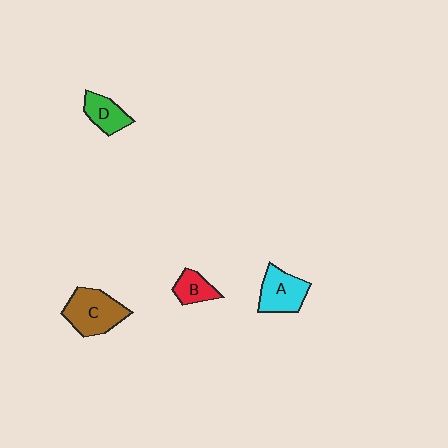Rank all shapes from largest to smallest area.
From largest to smallest: C (brown), A (cyan), D (green), B (red).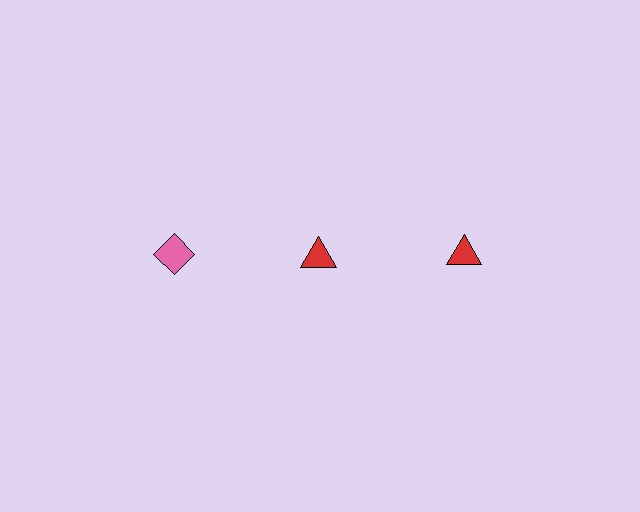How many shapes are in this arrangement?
There are 3 shapes arranged in a grid pattern.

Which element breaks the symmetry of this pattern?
The pink diamond in the top row, leftmost column breaks the symmetry. All other shapes are red triangles.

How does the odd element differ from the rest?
It differs in both color (pink instead of red) and shape (diamond instead of triangle).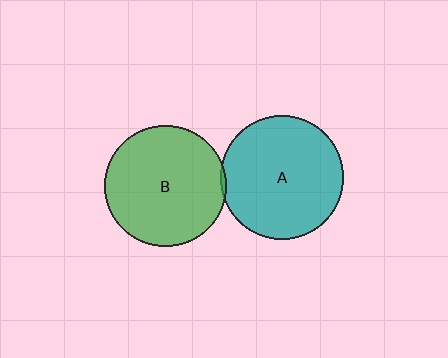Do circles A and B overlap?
Yes.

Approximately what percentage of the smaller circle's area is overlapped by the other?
Approximately 5%.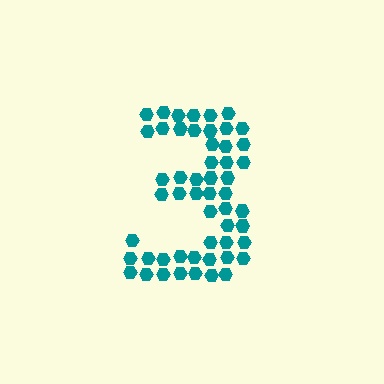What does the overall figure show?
The overall figure shows the digit 3.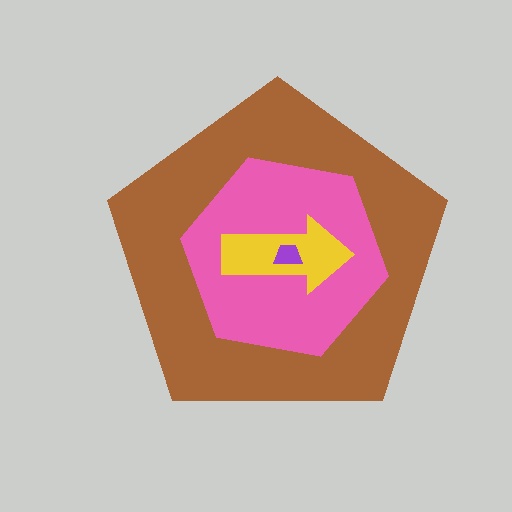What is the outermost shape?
The brown pentagon.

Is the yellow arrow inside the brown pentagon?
Yes.